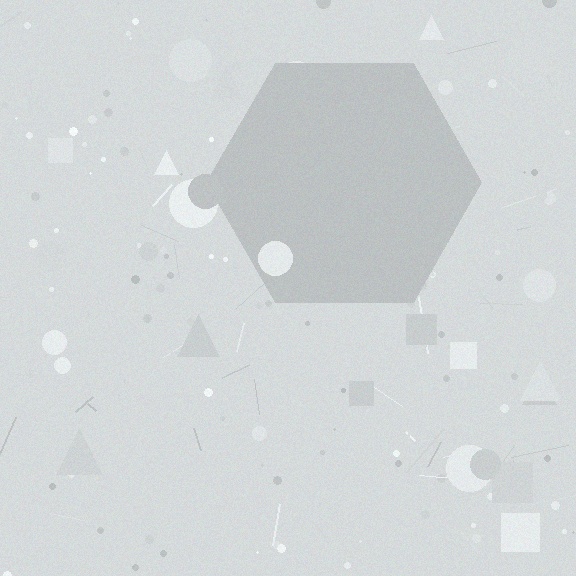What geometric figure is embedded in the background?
A hexagon is embedded in the background.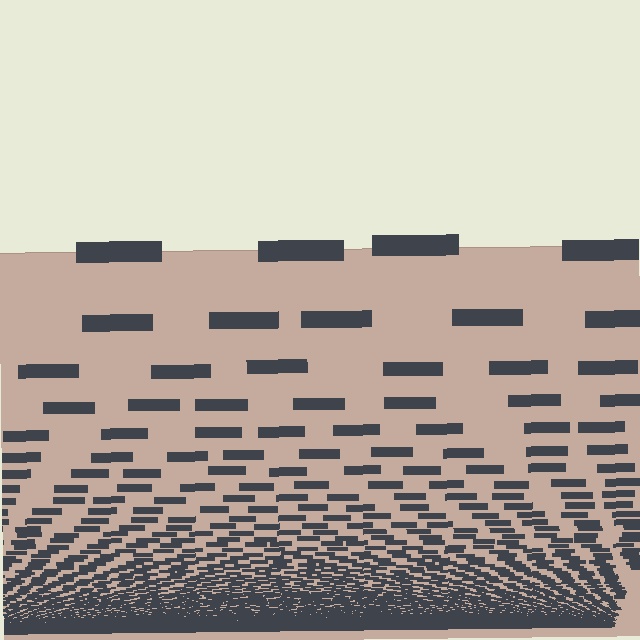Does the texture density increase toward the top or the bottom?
Density increases toward the bottom.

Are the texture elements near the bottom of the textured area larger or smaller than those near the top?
Smaller. The gradient is inverted — elements near the bottom are smaller and denser.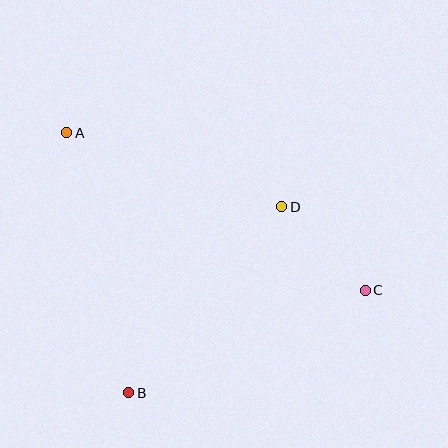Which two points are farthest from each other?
Points A and C are farthest from each other.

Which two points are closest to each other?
Points C and D are closest to each other.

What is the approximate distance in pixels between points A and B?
The distance between A and B is approximately 267 pixels.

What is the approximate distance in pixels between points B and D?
The distance between B and D is approximately 241 pixels.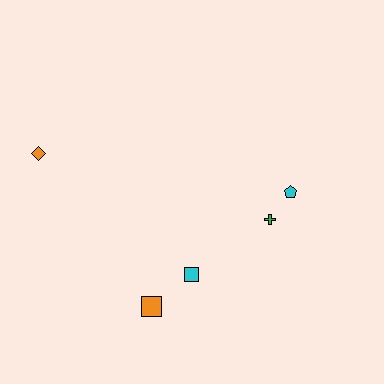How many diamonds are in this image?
There is 1 diamond.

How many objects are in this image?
There are 5 objects.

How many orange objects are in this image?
There are 2 orange objects.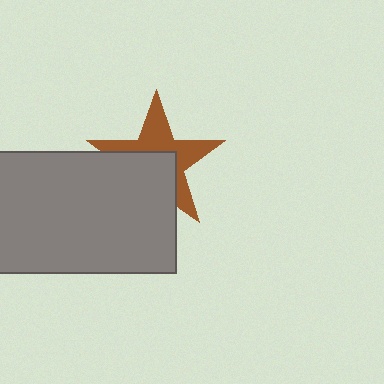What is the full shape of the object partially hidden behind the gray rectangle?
The partially hidden object is a brown star.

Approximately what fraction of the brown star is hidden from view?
Roughly 47% of the brown star is hidden behind the gray rectangle.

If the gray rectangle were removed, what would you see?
You would see the complete brown star.